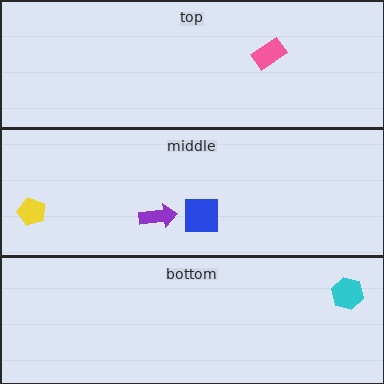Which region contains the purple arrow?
The middle region.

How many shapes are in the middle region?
3.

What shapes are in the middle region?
The blue square, the purple arrow, the yellow pentagon.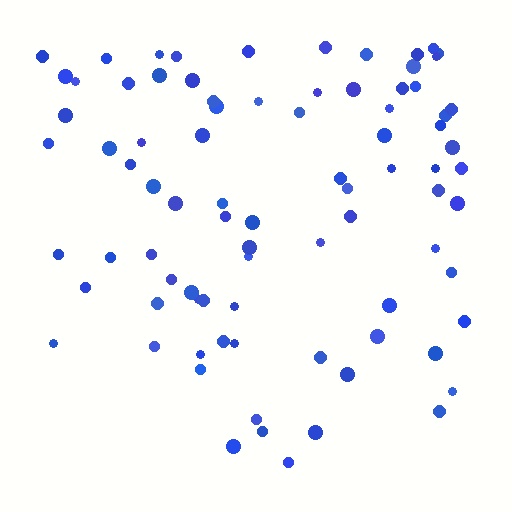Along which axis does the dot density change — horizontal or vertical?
Vertical.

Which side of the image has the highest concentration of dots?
The top.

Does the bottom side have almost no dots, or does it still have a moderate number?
Still a moderate number, just noticeably fewer than the top.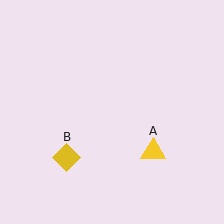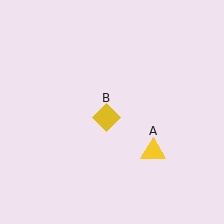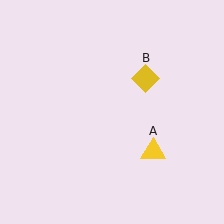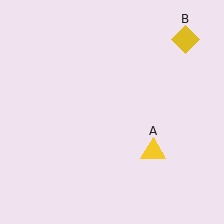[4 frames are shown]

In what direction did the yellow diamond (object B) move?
The yellow diamond (object B) moved up and to the right.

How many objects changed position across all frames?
1 object changed position: yellow diamond (object B).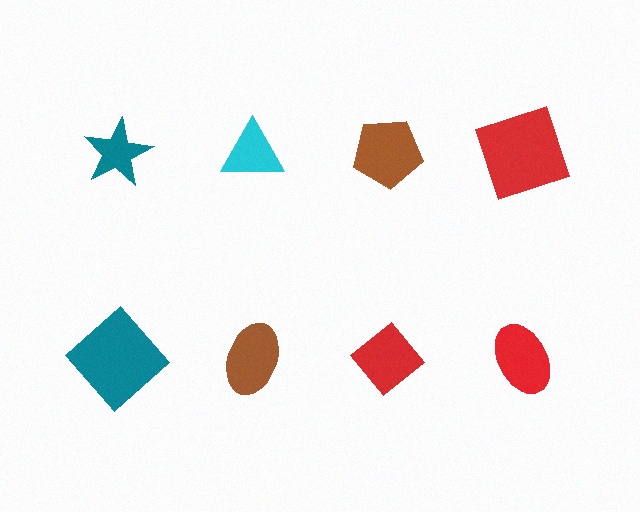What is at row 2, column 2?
A brown ellipse.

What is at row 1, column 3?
A brown pentagon.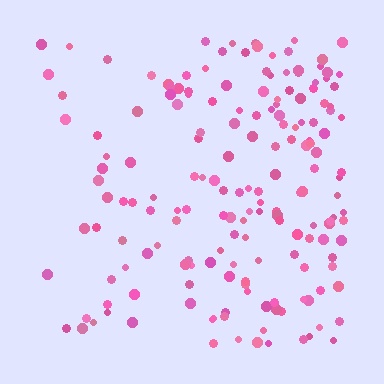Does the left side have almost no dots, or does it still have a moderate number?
Still a moderate number, just noticeably fewer than the right.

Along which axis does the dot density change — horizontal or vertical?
Horizontal.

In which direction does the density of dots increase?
From left to right, with the right side densest.